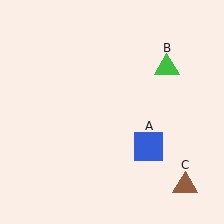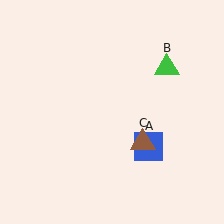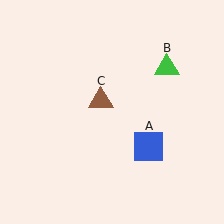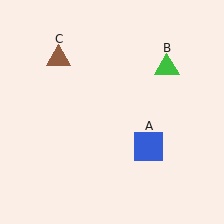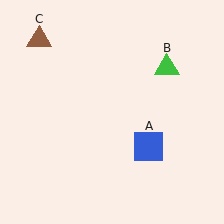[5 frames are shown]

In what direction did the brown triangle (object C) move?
The brown triangle (object C) moved up and to the left.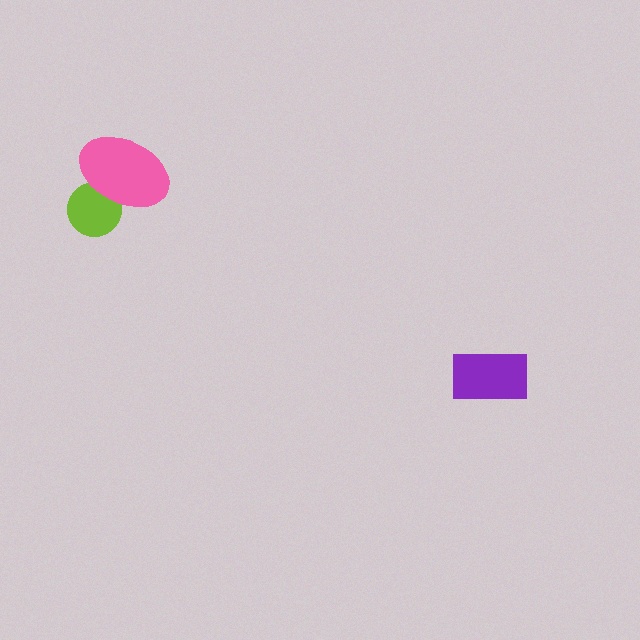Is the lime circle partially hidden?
Yes, it is partially covered by another shape.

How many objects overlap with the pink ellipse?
1 object overlaps with the pink ellipse.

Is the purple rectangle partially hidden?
No, no other shape covers it.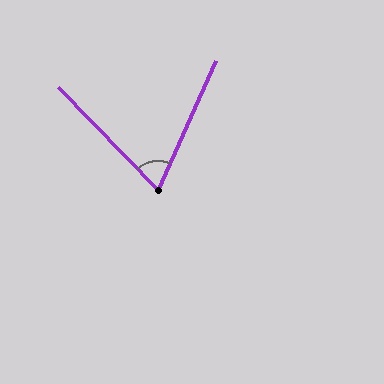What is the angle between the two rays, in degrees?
Approximately 68 degrees.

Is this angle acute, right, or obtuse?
It is acute.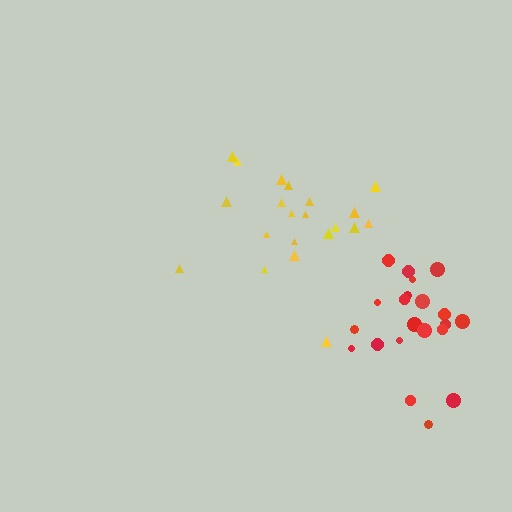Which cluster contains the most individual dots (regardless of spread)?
Red (22).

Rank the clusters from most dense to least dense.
red, yellow.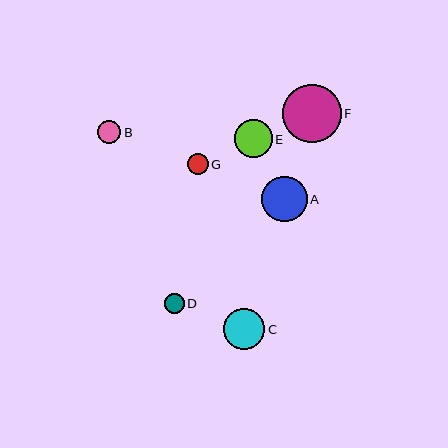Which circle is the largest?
Circle F is the largest with a size of approximately 59 pixels.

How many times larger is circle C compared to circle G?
Circle C is approximately 2.0 times the size of circle G.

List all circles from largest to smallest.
From largest to smallest: F, A, C, E, B, G, D.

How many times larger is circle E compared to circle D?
Circle E is approximately 1.9 times the size of circle D.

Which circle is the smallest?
Circle D is the smallest with a size of approximately 20 pixels.